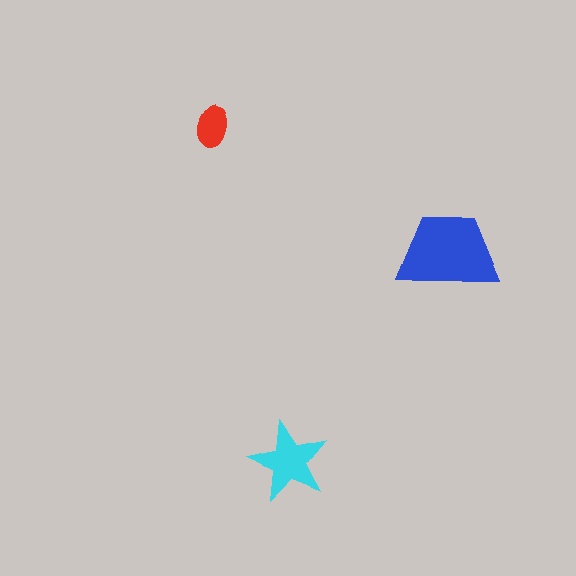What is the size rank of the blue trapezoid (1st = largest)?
1st.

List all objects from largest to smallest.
The blue trapezoid, the cyan star, the red ellipse.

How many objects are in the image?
There are 3 objects in the image.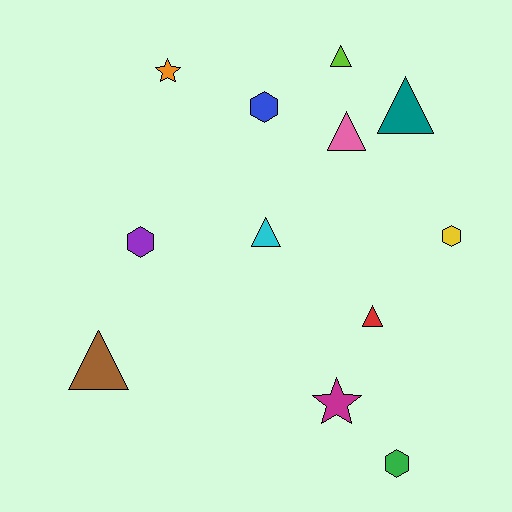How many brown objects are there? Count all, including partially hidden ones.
There is 1 brown object.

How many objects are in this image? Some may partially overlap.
There are 12 objects.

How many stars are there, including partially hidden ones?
There are 2 stars.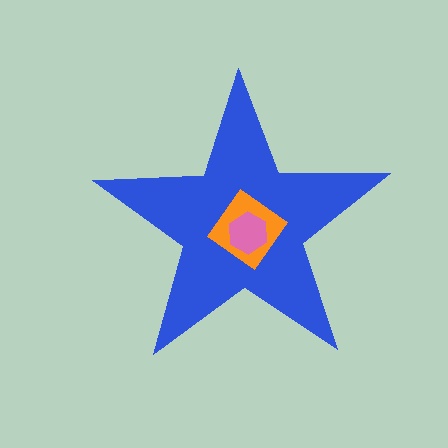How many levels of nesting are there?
3.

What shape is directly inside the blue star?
The orange diamond.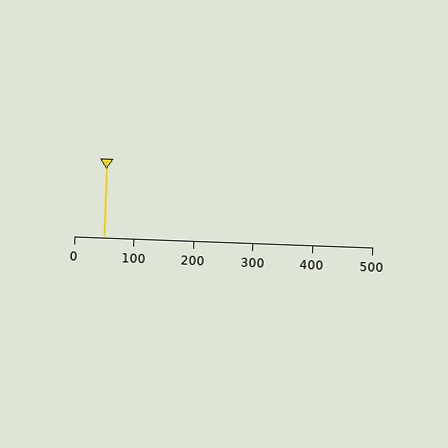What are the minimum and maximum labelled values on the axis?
The axis runs from 0 to 500.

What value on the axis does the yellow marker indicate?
The marker indicates approximately 50.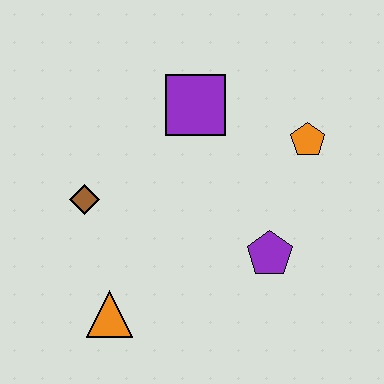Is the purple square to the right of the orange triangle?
Yes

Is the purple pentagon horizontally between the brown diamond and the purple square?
No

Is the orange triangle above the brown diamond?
No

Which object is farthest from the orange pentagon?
The orange triangle is farthest from the orange pentagon.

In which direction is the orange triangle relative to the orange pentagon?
The orange triangle is to the left of the orange pentagon.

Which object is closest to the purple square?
The orange pentagon is closest to the purple square.